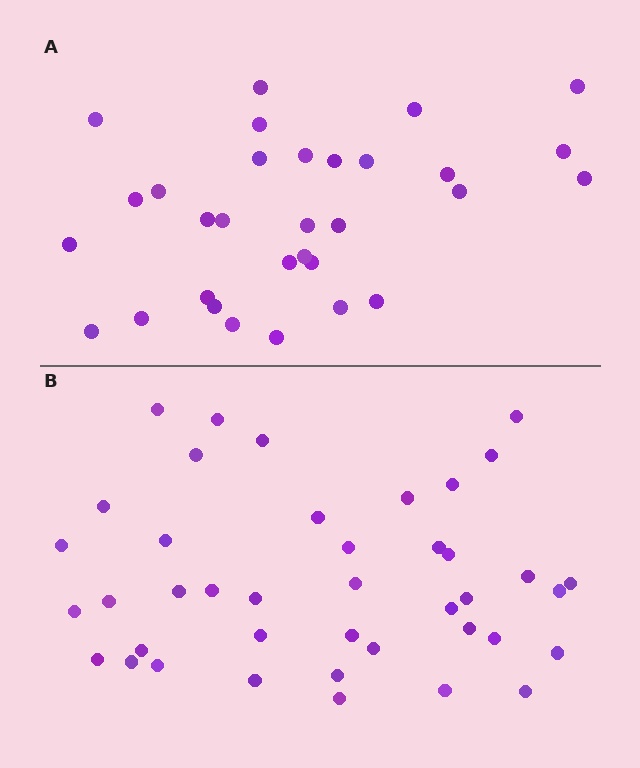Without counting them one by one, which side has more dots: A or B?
Region B (the bottom region) has more dots.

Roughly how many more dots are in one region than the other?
Region B has roughly 10 or so more dots than region A.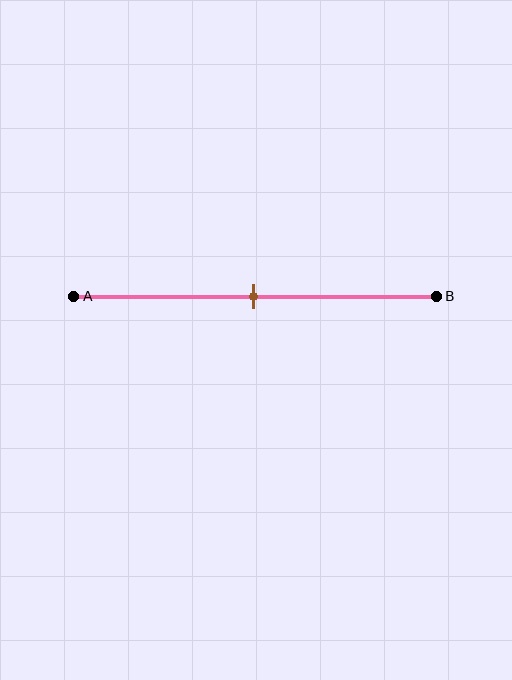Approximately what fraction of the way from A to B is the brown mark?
The brown mark is approximately 50% of the way from A to B.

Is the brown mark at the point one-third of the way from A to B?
No, the mark is at about 50% from A, not at the 33% one-third point.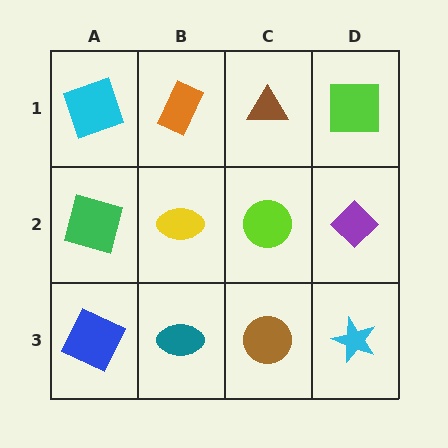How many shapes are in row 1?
4 shapes.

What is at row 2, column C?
A lime circle.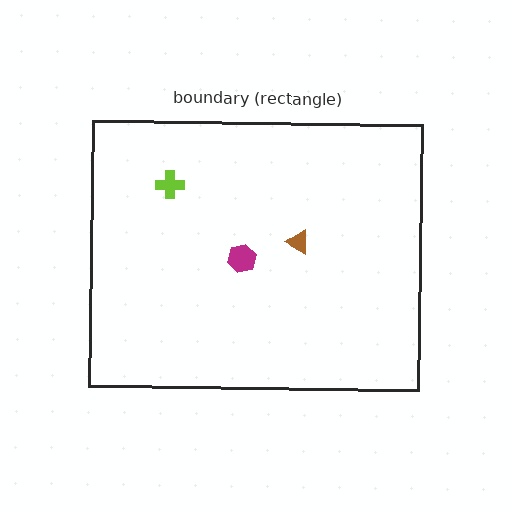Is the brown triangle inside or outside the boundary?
Inside.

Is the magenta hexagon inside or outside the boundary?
Inside.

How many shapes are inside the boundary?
3 inside, 0 outside.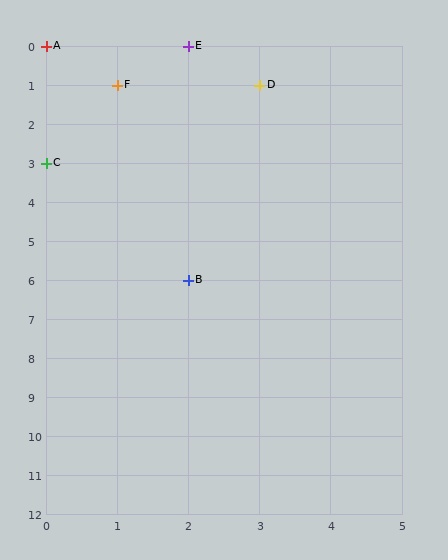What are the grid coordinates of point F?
Point F is at grid coordinates (1, 1).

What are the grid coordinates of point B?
Point B is at grid coordinates (2, 6).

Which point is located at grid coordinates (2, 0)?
Point E is at (2, 0).